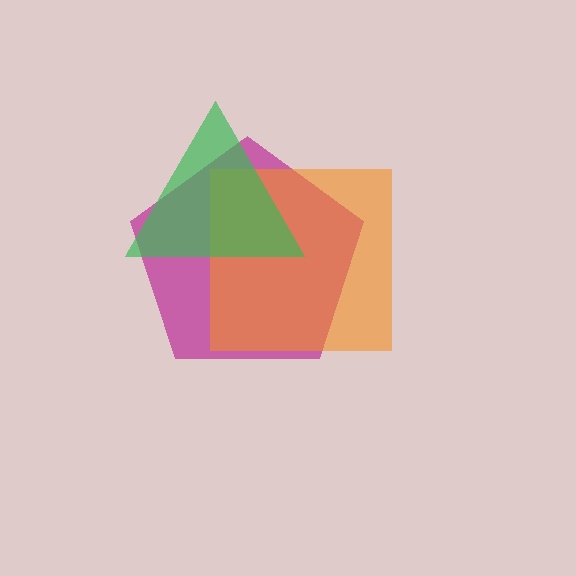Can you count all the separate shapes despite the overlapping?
Yes, there are 3 separate shapes.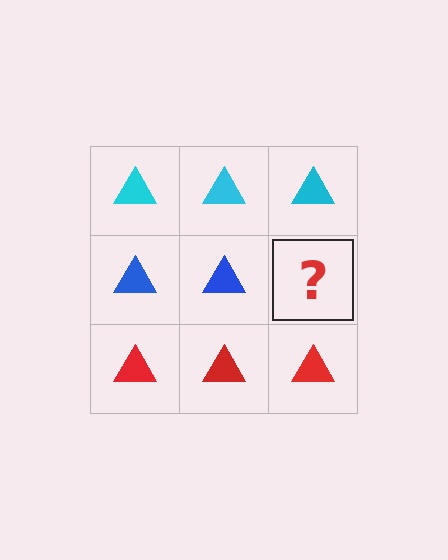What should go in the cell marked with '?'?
The missing cell should contain a blue triangle.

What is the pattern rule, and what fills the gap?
The rule is that each row has a consistent color. The gap should be filled with a blue triangle.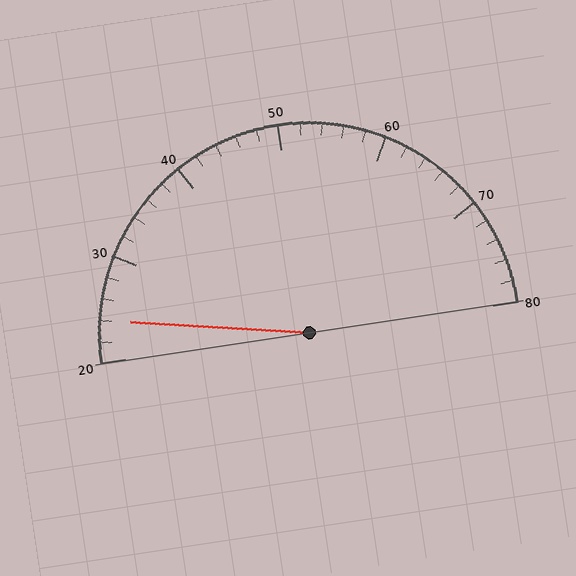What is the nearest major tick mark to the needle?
The nearest major tick mark is 20.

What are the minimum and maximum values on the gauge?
The gauge ranges from 20 to 80.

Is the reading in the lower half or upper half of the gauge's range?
The reading is in the lower half of the range (20 to 80).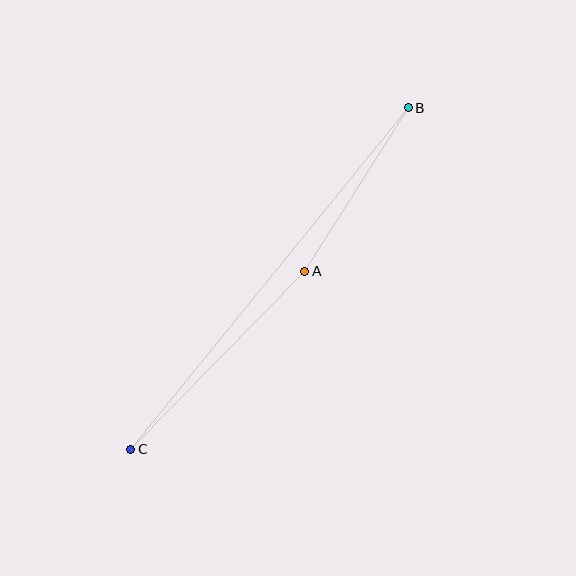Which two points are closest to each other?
Points A and B are closest to each other.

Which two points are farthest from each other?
Points B and C are farthest from each other.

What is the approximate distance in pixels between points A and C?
The distance between A and C is approximately 248 pixels.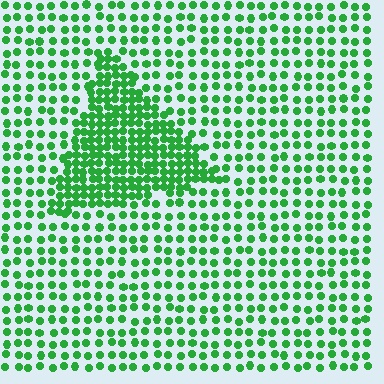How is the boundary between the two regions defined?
The boundary is defined by a change in element density (approximately 2.1x ratio). All elements are the same color, size, and shape.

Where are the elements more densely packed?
The elements are more densely packed inside the triangle boundary.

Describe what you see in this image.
The image contains small green elements arranged at two different densities. A triangle-shaped region is visible where the elements are more densely packed than the surrounding area.